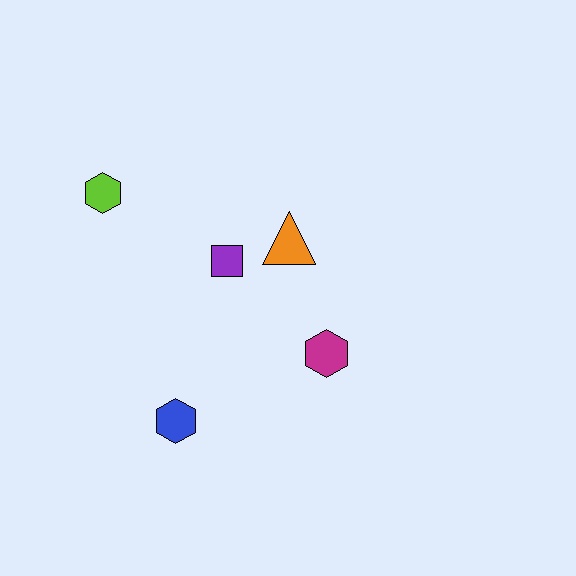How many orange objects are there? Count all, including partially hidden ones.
There is 1 orange object.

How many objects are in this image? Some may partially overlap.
There are 5 objects.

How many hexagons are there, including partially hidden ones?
There are 3 hexagons.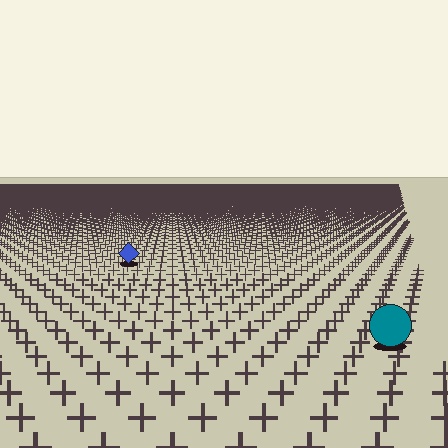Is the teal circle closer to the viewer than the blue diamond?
Yes. The teal circle is closer — you can tell from the texture gradient: the ground texture is coarser near it.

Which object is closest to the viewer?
The teal circle is closest. The texture marks near it are larger and more spread out.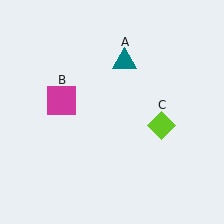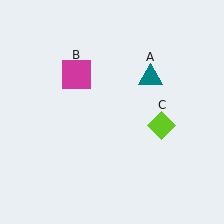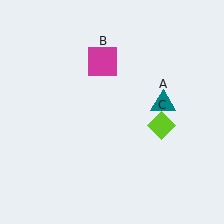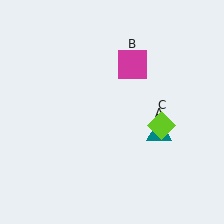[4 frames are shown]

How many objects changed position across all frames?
2 objects changed position: teal triangle (object A), magenta square (object B).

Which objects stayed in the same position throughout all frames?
Lime diamond (object C) remained stationary.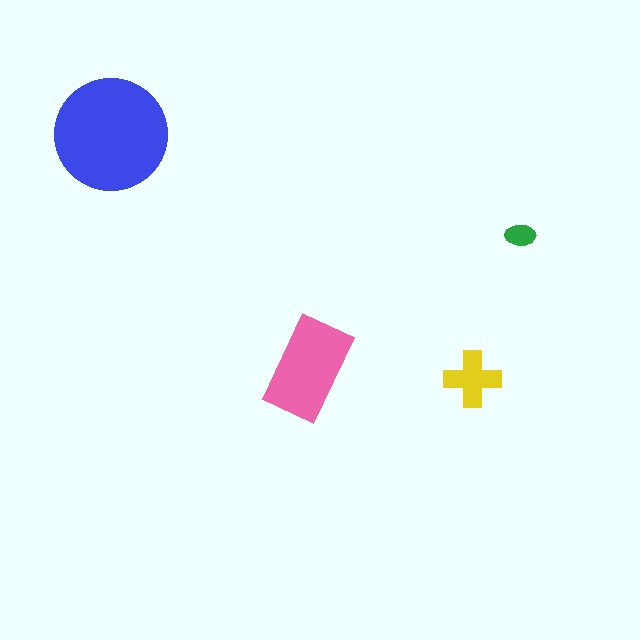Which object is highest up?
The blue circle is topmost.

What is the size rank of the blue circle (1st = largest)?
1st.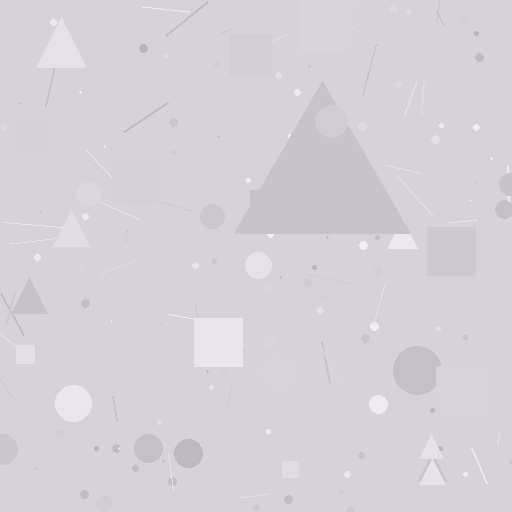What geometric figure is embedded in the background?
A triangle is embedded in the background.